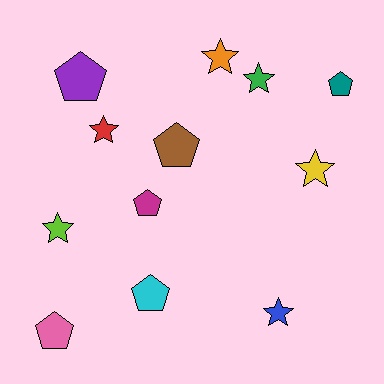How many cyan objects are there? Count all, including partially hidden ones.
There is 1 cyan object.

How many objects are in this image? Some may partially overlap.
There are 12 objects.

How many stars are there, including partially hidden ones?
There are 6 stars.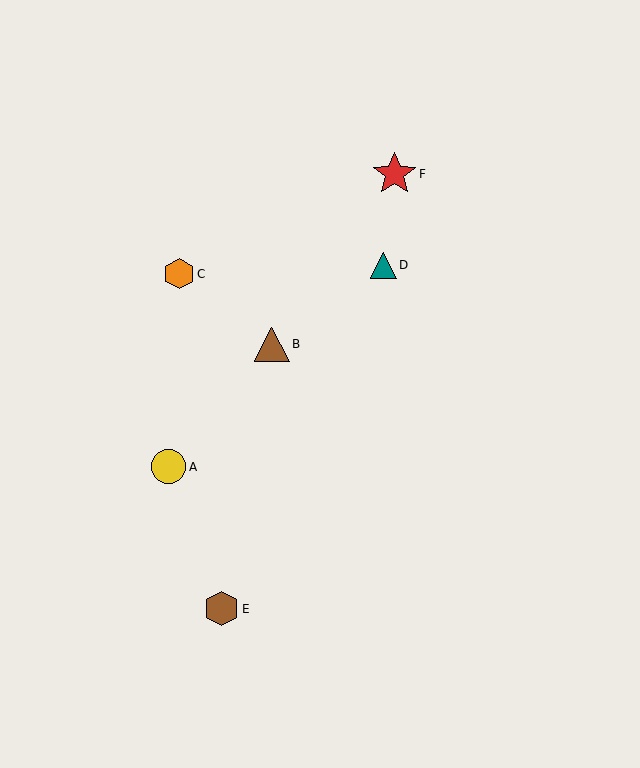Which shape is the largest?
The red star (labeled F) is the largest.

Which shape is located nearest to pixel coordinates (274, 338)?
The brown triangle (labeled B) at (272, 344) is nearest to that location.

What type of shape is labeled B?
Shape B is a brown triangle.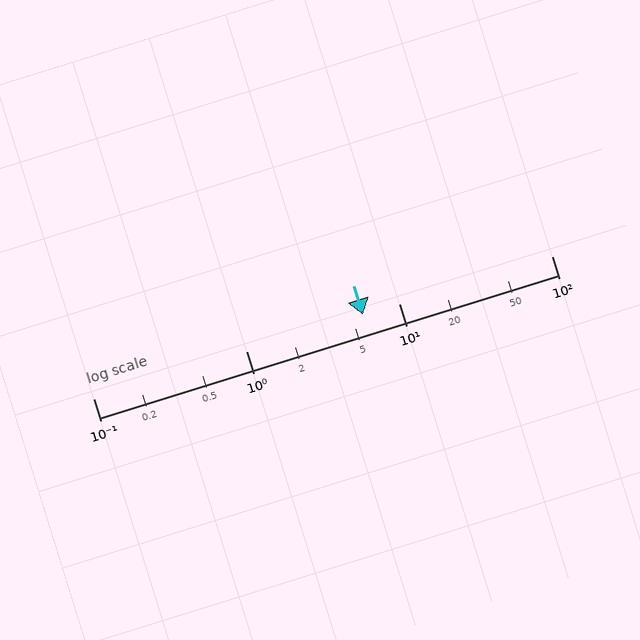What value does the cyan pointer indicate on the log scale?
The pointer indicates approximately 5.8.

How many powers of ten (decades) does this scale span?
The scale spans 3 decades, from 0.1 to 100.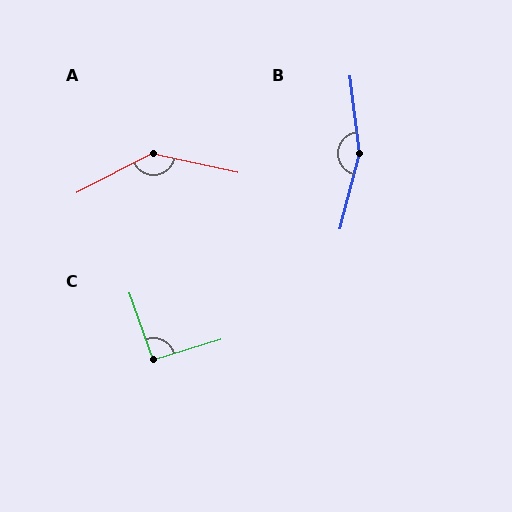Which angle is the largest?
B, at approximately 159 degrees.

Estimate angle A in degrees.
Approximately 141 degrees.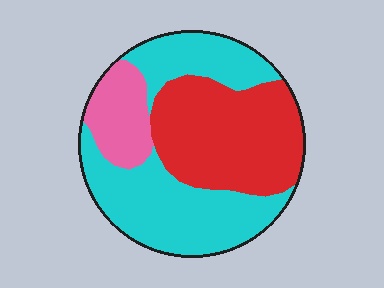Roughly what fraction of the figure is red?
Red takes up about three eighths (3/8) of the figure.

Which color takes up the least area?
Pink, at roughly 15%.